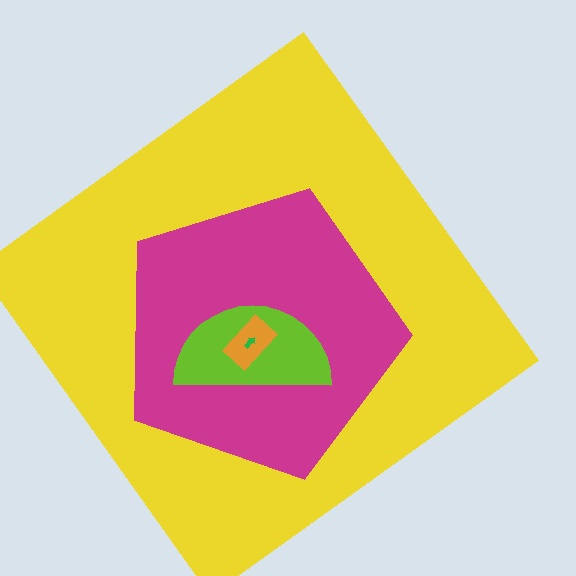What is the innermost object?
The green arrow.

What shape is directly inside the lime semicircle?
The orange rectangle.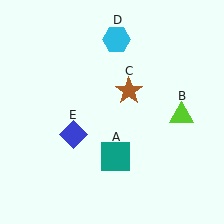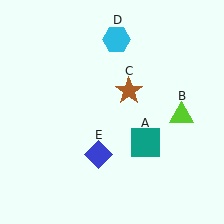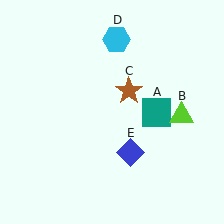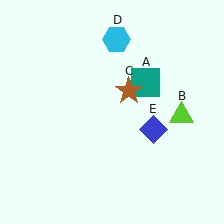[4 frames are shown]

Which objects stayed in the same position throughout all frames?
Lime triangle (object B) and brown star (object C) and cyan hexagon (object D) remained stationary.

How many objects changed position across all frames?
2 objects changed position: teal square (object A), blue diamond (object E).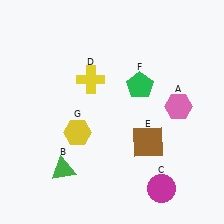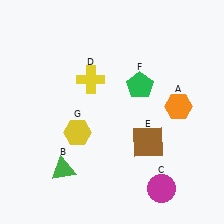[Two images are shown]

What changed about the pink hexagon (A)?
In Image 1, A is pink. In Image 2, it changed to orange.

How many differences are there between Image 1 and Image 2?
There is 1 difference between the two images.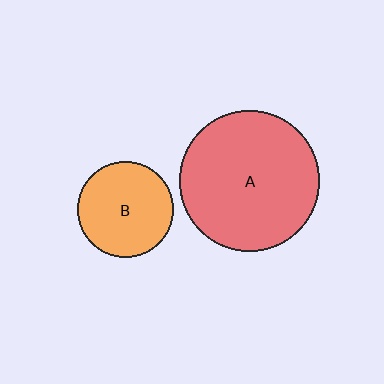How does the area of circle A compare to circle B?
Approximately 2.1 times.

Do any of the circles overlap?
No, none of the circles overlap.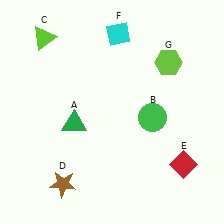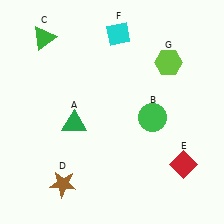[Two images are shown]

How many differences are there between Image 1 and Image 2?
There is 1 difference between the two images.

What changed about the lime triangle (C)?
In Image 1, C is lime. In Image 2, it changed to green.